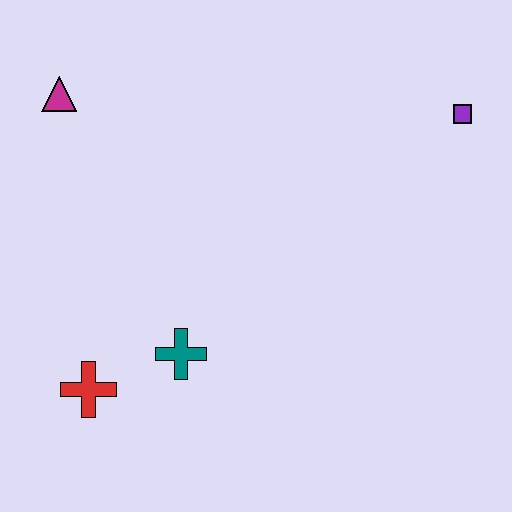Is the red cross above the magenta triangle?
No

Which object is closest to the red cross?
The teal cross is closest to the red cross.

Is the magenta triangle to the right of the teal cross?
No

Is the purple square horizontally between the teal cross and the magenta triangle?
No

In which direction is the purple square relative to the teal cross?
The purple square is to the right of the teal cross.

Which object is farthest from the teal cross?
The purple square is farthest from the teal cross.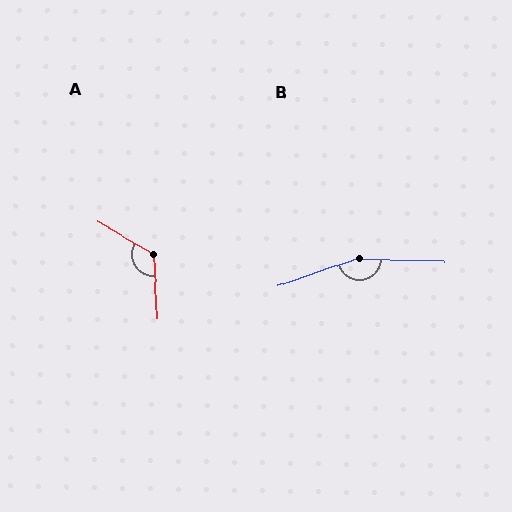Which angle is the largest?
B, at approximately 159 degrees.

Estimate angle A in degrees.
Approximately 122 degrees.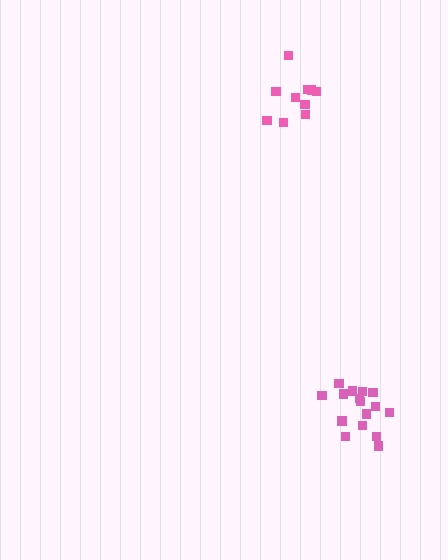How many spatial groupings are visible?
There are 2 spatial groupings.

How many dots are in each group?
Group 1: 16 dots, Group 2: 10 dots (26 total).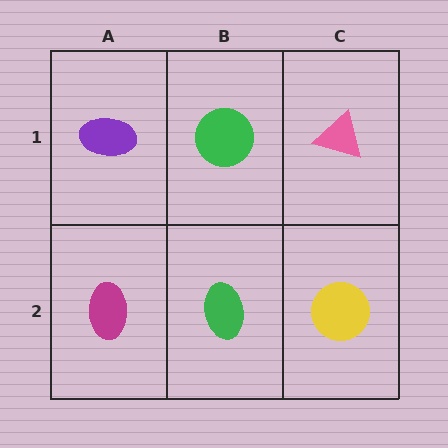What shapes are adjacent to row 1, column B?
A green ellipse (row 2, column B), a purple ellipse (row 1, column A), a pink triangle (row 1, column C).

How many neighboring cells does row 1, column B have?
3.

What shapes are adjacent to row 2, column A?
A purple ellipse (row 1, column A), a green ellipse (row 2, column B).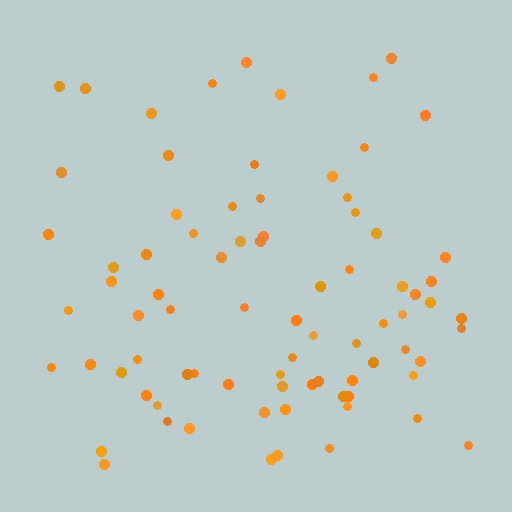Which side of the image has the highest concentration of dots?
The bottom.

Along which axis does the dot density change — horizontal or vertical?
Vertical.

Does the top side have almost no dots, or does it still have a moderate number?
Still a moderate number, just noticeably fewer than the bottom.